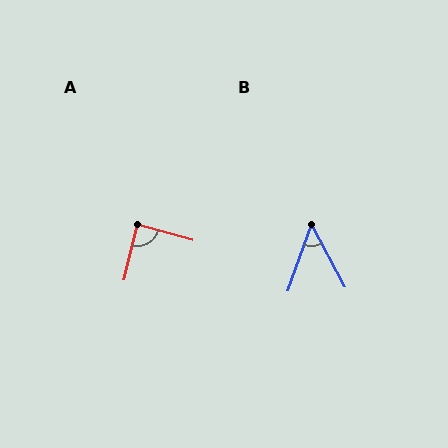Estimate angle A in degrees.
Approximately 87 degrees.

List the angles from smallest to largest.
B (47°), A (87°).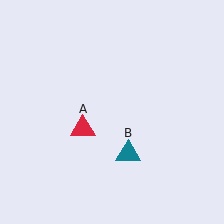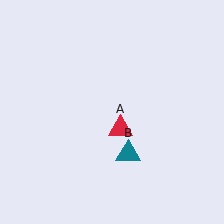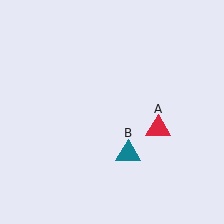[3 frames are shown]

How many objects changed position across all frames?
1 object changed position: red triangle (object A).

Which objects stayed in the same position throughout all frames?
Teal triangle (object B) remained stationary.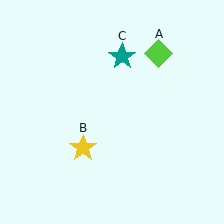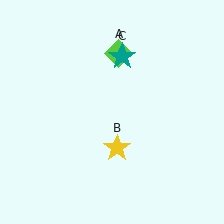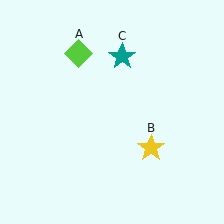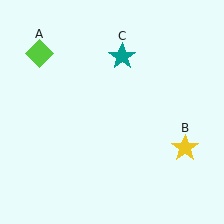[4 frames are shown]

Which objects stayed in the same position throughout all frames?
Teal star (object C) remained stationary.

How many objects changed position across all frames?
2 objects changed position: lime diamond (object A), yellow star (object B).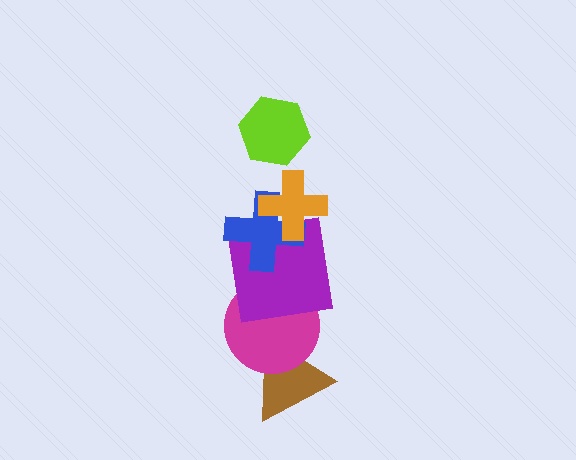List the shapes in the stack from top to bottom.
From top to bottom: the lime hexagon, the orange cross, the blue cross, the purple square, the magenta circle, the brown triangle.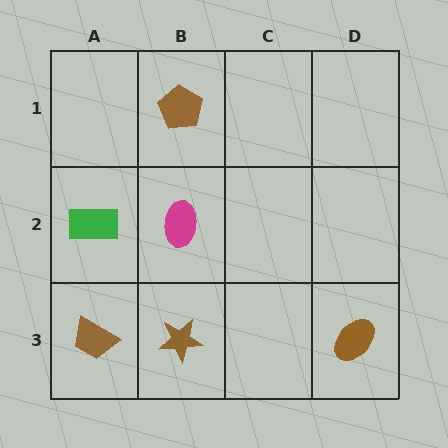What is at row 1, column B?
A brown pentagon.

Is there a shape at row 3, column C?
No, that cell is empty.